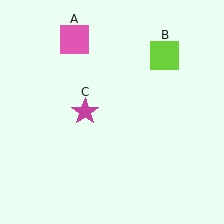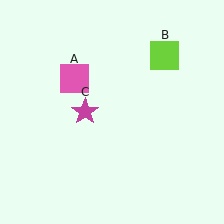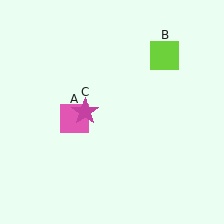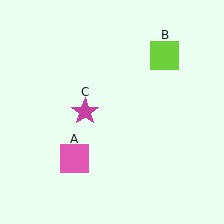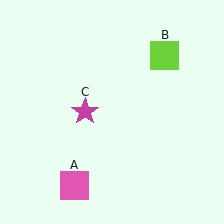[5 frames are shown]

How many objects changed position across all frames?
1 object changed position: pink square (object A).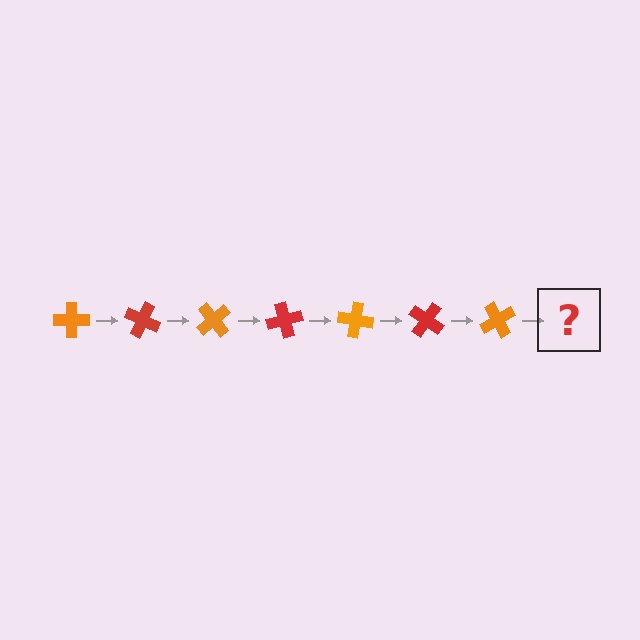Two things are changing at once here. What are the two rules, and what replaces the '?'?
The two rules are that it rotates 25 degrees each step and the color cycles through orange and red. The '?' should be a red cross, rotated 175 degrees from the start.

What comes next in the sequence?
The next element should be a red cross, rotated 175 degrees from the start.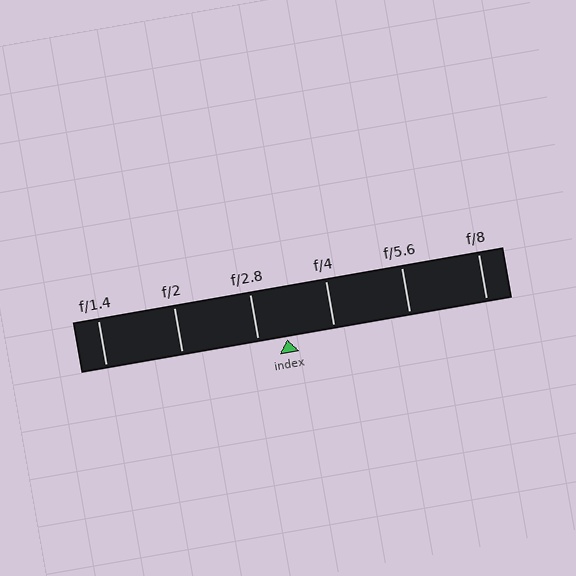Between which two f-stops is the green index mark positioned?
The index mark is between f/2.8 and f/4.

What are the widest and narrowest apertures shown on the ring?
The widest aperture shown is f/1.4 and the narrowest is f/8.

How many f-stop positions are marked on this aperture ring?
There are 6 f-stop positions marked.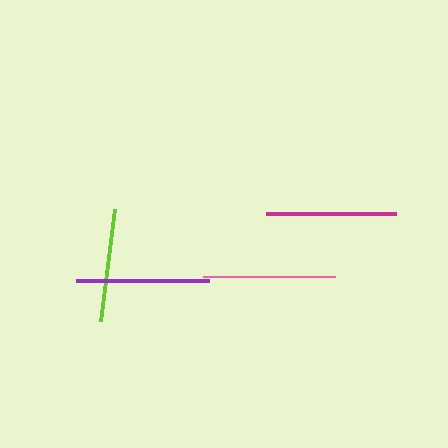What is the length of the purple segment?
The purple segment is approximately 133 pixels long.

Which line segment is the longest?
The purple line is the longest at approximately 133 pixels.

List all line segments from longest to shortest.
From longest to shortest: purple, pink, magenta, lime.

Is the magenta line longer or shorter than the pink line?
The pink line is longer than the magenta line.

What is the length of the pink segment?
The pink segment is approximately 131 pixels long.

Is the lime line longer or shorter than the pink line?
The pink line is longer than the lime line.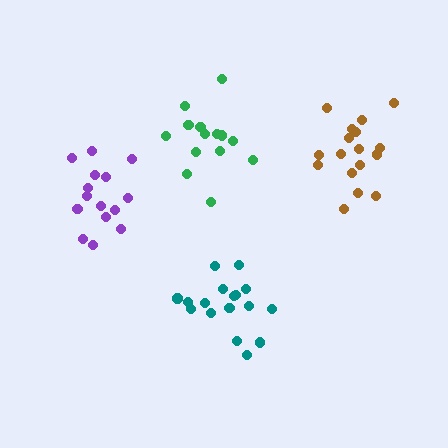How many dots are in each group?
Group 1: 17 dots, Group 2: 15 dots, Group 3: 14 dots, Group 4: 17 dots (63 total).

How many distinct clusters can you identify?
There are 4 distinct clusters.